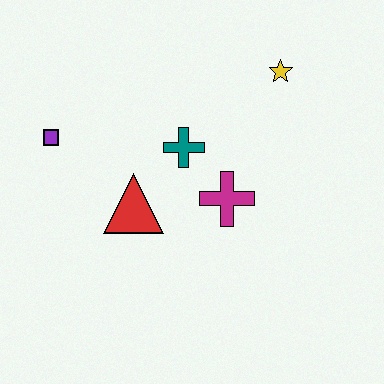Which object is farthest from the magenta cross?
The purple square is farthest from the magenta cross.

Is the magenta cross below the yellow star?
Yes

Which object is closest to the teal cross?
The magenta cross is closest to the teal cross.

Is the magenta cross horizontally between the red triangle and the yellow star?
Yes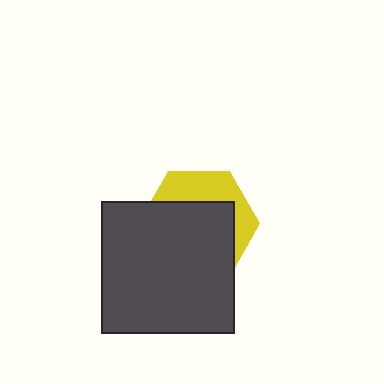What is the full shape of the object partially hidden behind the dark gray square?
The partially hidden object is a yellow hexagon.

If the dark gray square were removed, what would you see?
You would see the complete yellow hexagon.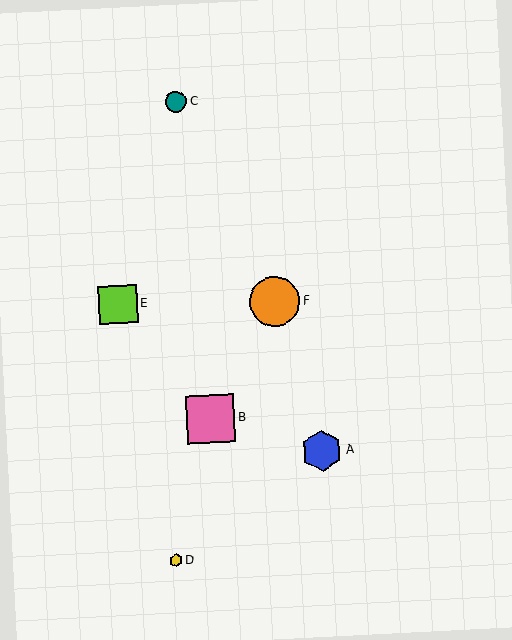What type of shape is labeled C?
Shape C is a teal circle.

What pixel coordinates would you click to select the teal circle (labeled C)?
Click at (176, 102) to select the teal circle C.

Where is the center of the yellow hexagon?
The center of the yellow hexagon is at (176, 560).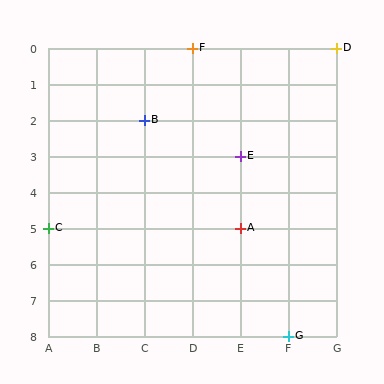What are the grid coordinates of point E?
Point E is at grid coordinates (E, 3).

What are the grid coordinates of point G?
Point G is at grid coordinates (F, 8).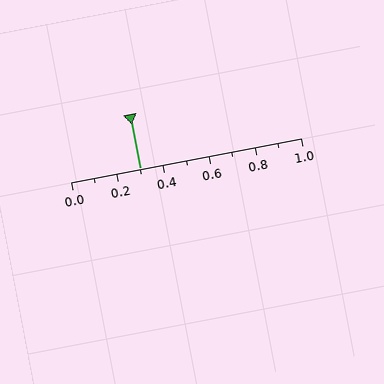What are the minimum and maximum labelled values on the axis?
The axis runs from 0.0 to 1.0.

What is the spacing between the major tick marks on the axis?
The major ticks are spaced 0.2 apart.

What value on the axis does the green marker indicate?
The marker indicates approximately 0.3.